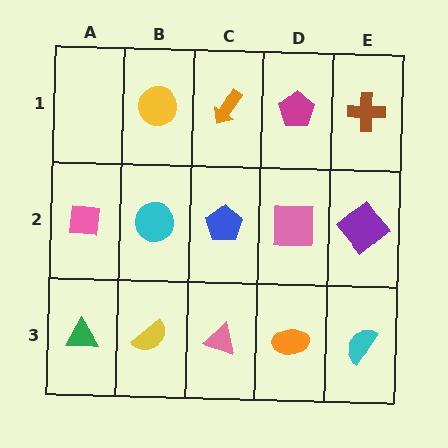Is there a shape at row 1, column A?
No, that cell is empty.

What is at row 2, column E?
A purple diamond.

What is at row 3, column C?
A pink triangle.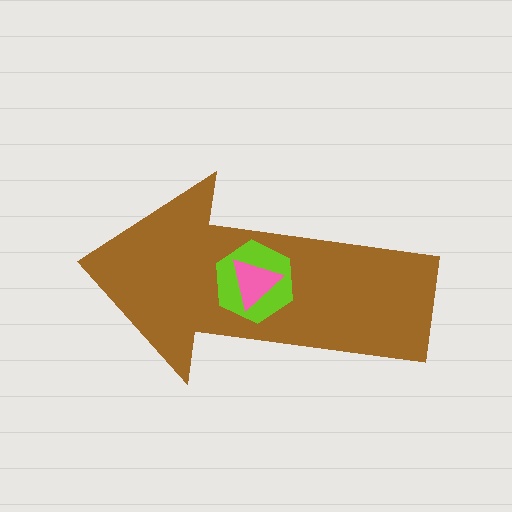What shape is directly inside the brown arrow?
The lime hexagon.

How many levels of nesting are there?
3.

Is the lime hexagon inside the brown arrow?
Yes.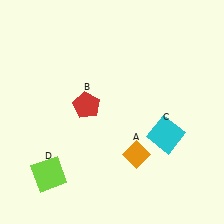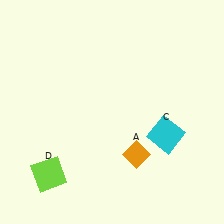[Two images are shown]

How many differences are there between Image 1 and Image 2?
There is 1 difference between the two images.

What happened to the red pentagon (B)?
The red pentagon (B) was removed in Image 2. It was in the top-left area of Image 1.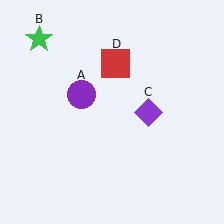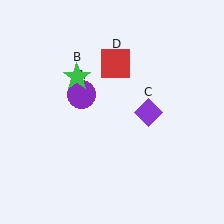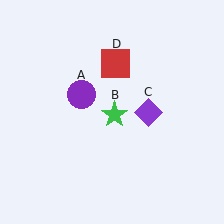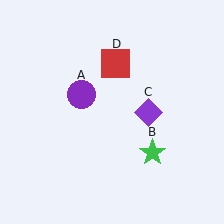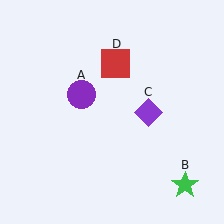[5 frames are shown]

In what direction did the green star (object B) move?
The green star (object B) moved down and to the right.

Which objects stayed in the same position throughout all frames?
Purple circle (object A) and purple diamond (object C) and red square (object D) remained stationary.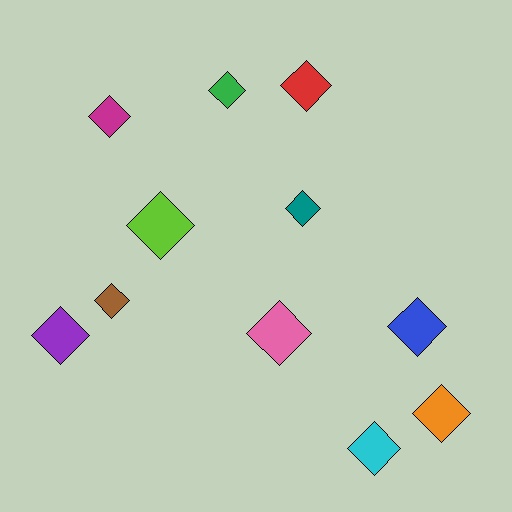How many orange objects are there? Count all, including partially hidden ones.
There is 1 orange object.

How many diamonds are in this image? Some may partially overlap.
There are 11 diamonds.